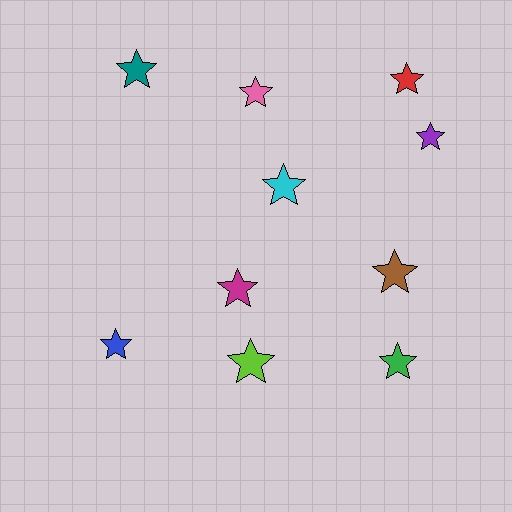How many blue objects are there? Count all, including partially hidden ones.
There is 1 blue object.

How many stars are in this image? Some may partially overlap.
There are 10 stars.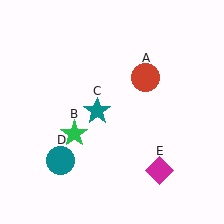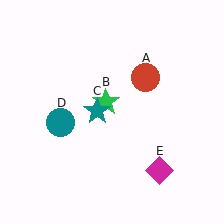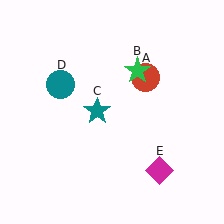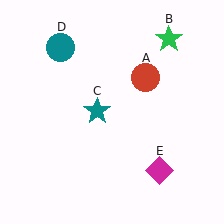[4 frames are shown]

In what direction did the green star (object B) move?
The green star (object B) moved up and to the right.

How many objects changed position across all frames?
2 objects changed position: green star (object B), teal circle (object D).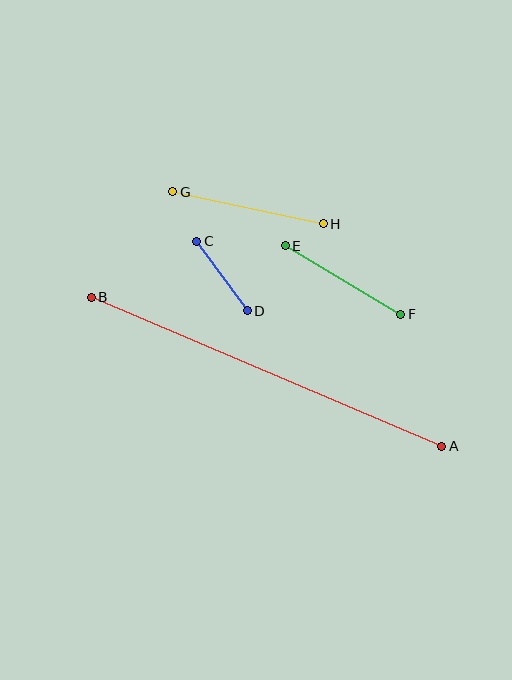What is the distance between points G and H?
The distance is approximately 153 pixels.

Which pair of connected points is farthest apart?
Points A and B are farthest apart.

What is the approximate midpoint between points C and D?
The midpoint is at approximately (222, 276) pixels.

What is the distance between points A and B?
The distance is approximately 381 pixels.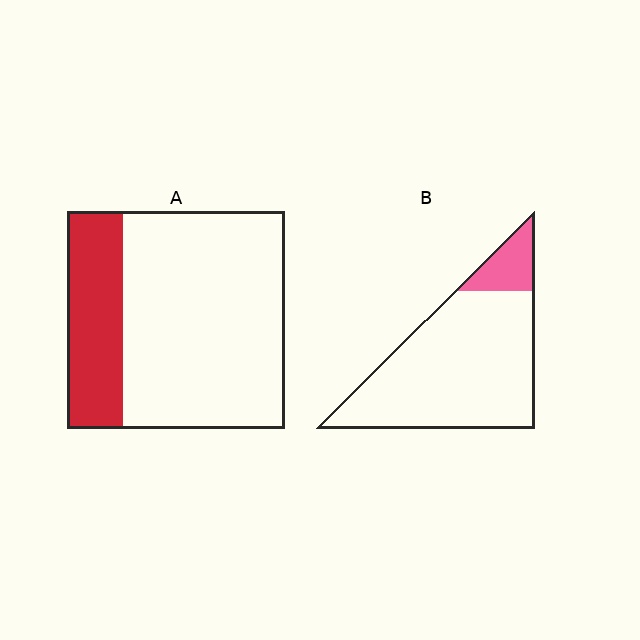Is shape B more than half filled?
No.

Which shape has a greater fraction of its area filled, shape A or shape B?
Shape A.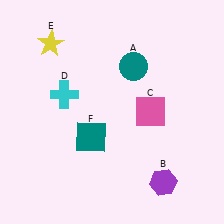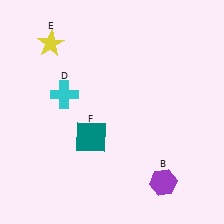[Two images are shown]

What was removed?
The teal circle (A), the pink square (C) were removed in Image 2.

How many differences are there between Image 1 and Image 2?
There are 2 differences between the two images.